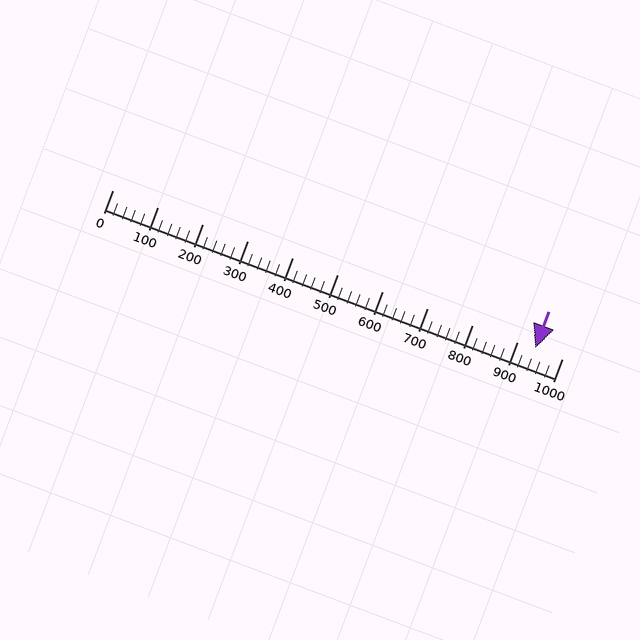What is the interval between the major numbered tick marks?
The major tick marks are spaced 100 units apart.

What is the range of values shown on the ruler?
The ruler shows values from 0 to 1000.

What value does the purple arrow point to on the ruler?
The purple arrow points to approximately 940.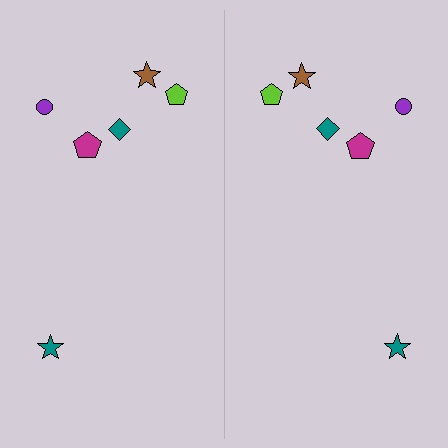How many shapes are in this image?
There are 12 shapes in this image.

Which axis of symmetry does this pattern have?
The pattern has a vertical axis of symmetry running through the center of the image.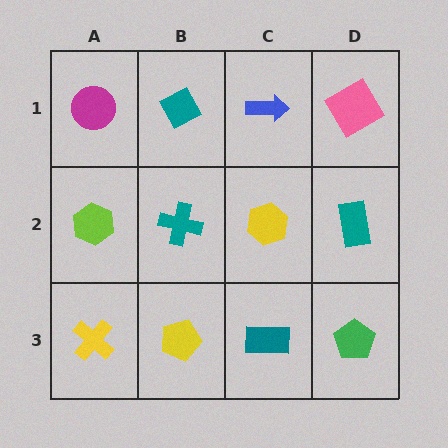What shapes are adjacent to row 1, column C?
A yellow hexagon (row 2, column C), a teal diamond (row 1, column B), a pink square (row 1, column D).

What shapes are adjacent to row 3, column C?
A yellow hexagon (row 2, column C), a yellow pentagon (row 3, column B), a green pentagon (row 3, column D).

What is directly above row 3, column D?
A teal rectangle.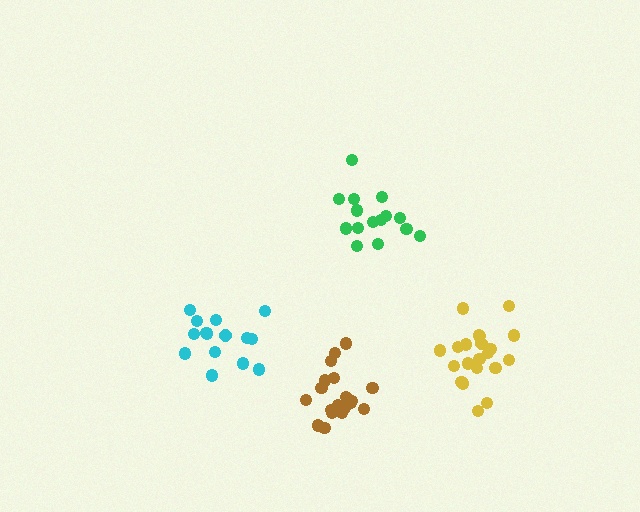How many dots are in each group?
Group 1: 21 dots, Group 2: 15 dots, Group 3: 15 dots, Group 4: 20 dots (71 total).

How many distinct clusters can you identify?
There are 4 distinct clusters.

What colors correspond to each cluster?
The clusters are colored: yellow, cyan, green, brown.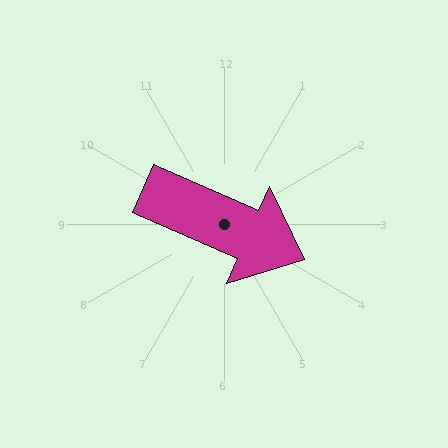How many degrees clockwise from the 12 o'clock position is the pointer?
Approximately 114 degrees.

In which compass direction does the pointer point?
Southeast.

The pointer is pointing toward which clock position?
Roughly 4 o'clock.